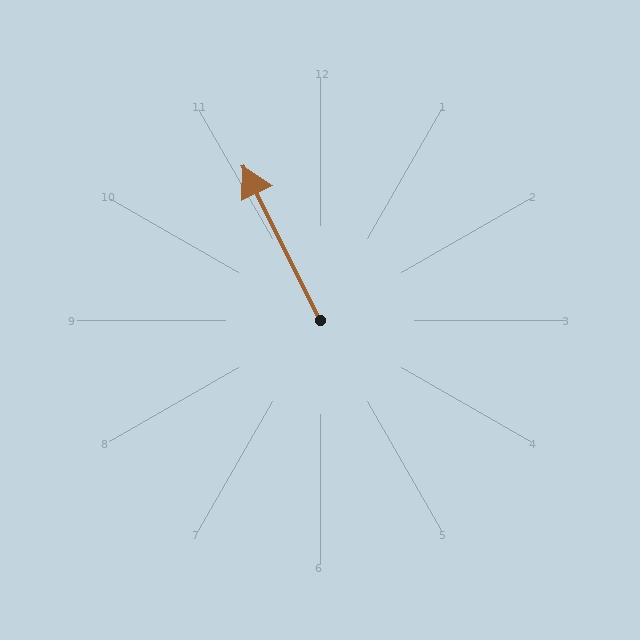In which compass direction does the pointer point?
Northwest.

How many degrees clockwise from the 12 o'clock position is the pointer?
Approximately 333 degrees.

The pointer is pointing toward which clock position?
Roughly 11 o'clock.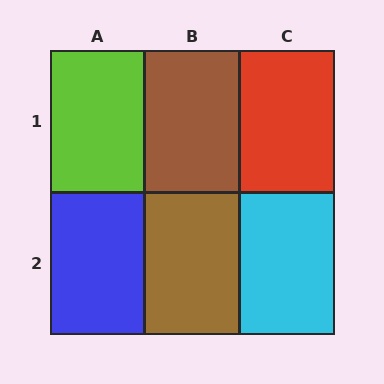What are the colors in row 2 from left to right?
Blue, brown, cyan.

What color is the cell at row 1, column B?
Brown.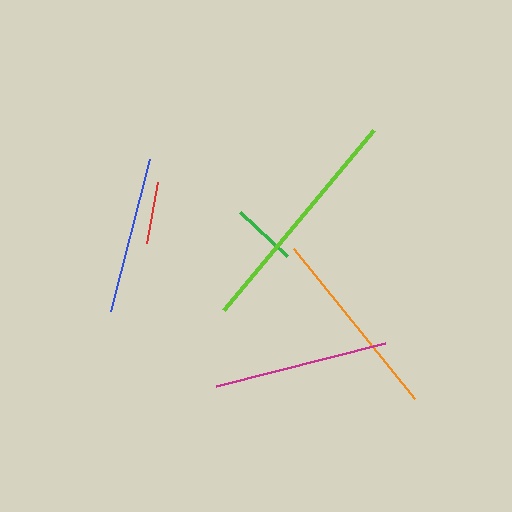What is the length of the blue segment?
The blue segment is approximately 157 pixels long.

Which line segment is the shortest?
The red line is the shortest at approximately 62 pixels.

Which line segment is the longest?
The lime line is the longest at approximately 234 pixels.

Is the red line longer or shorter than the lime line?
The lime line is longer than the red line.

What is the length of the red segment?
The red segment is approximately 62 pixels long.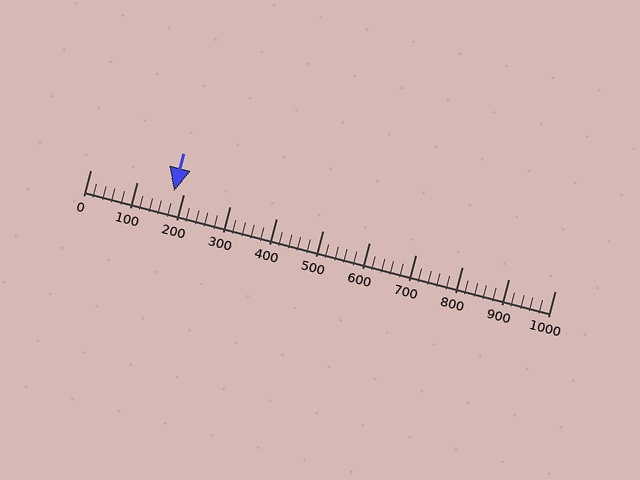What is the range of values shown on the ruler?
The ruler shows values from 0 to 1000.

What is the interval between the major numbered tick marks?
The major tick marks are spaced 100 units apart.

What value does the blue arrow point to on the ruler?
The blue arrow points to approximately 180.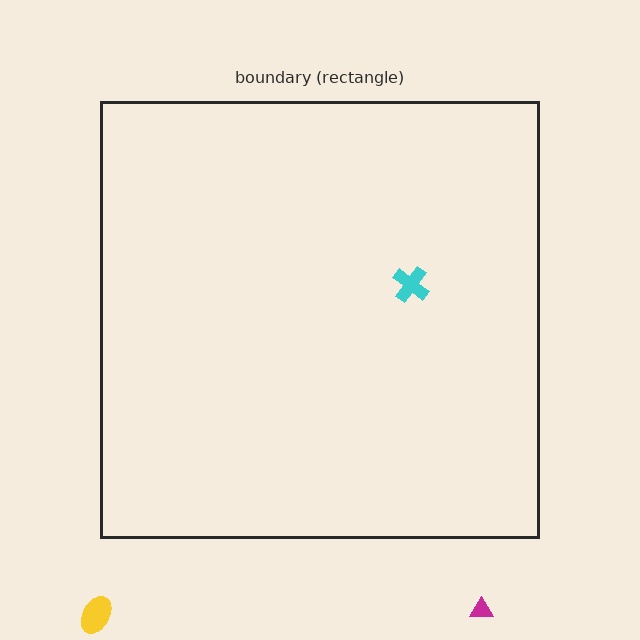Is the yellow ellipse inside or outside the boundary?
Outside.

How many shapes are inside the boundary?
1 inside, 2 outside.